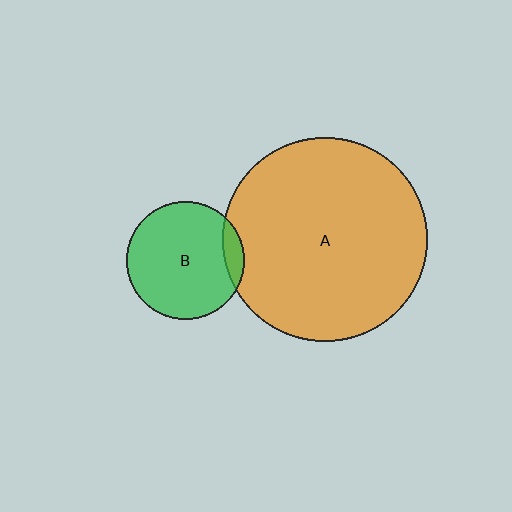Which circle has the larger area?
Circle A (orange).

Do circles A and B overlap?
Yes.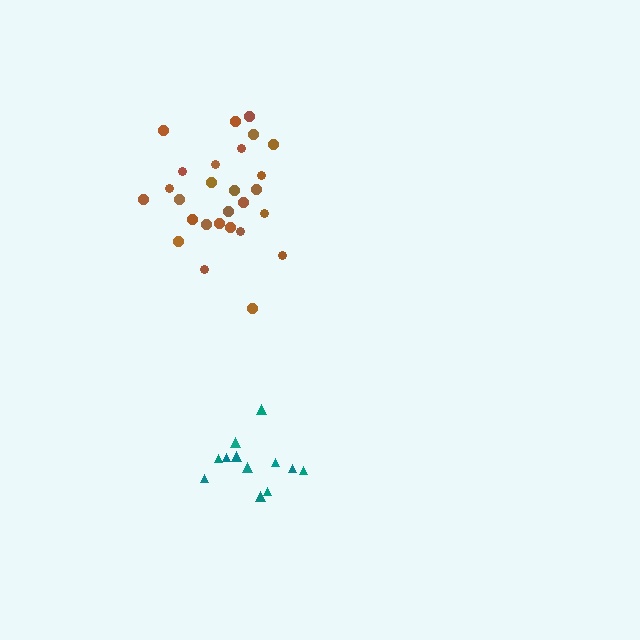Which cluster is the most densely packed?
Brown.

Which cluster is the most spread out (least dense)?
Teal.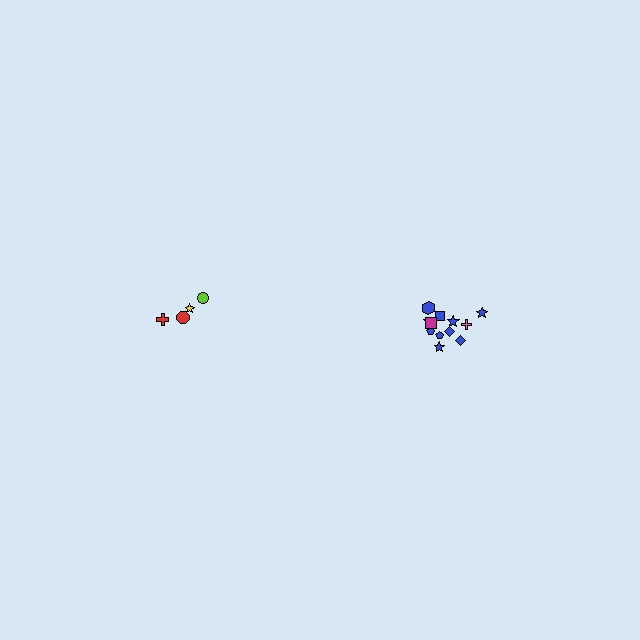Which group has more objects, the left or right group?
The right group.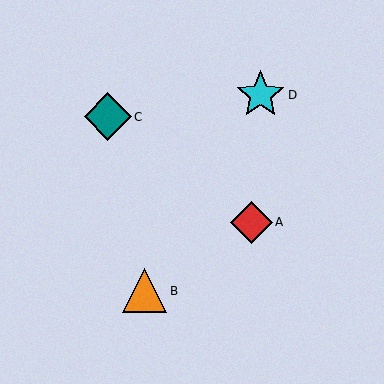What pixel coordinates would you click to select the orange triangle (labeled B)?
Click at (145, 291) to select the orange triangle B.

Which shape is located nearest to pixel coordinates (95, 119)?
The teal diamond (labeled C) at (108, 117) is nearest to that location.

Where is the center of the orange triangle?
The center of the orange triangle is at (145, 291).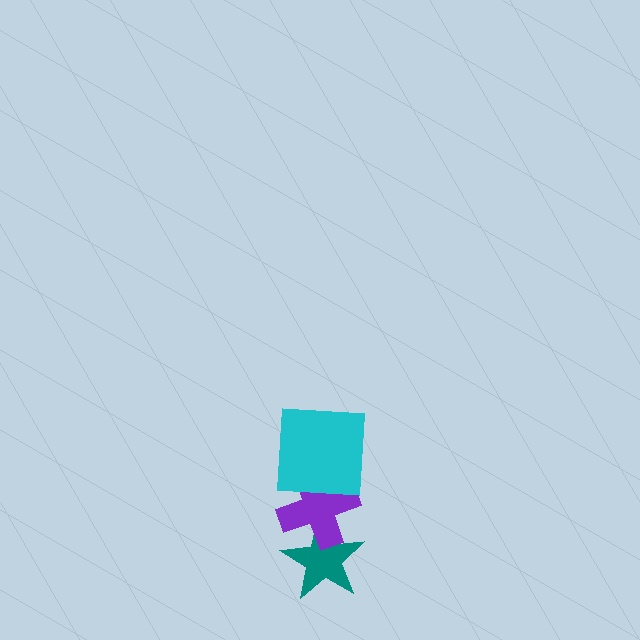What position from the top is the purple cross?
The purple cross is 2nd from the top.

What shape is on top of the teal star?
The purple cross is on top of the teal star.